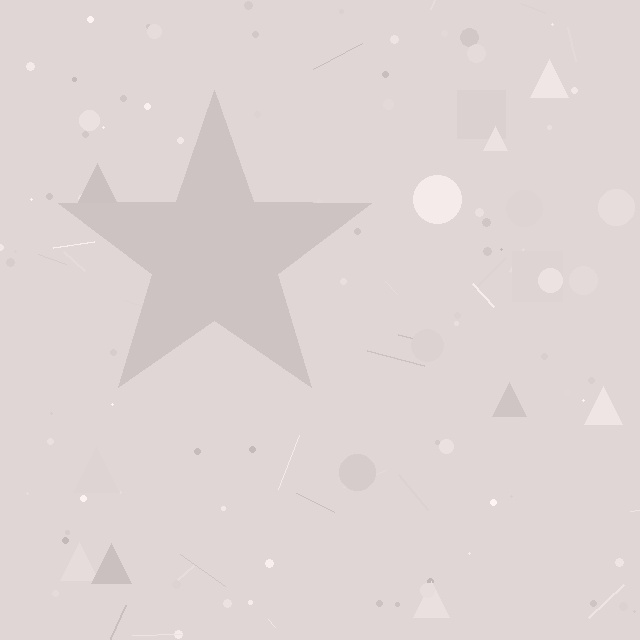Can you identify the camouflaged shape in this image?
The camouflaged shape is a star.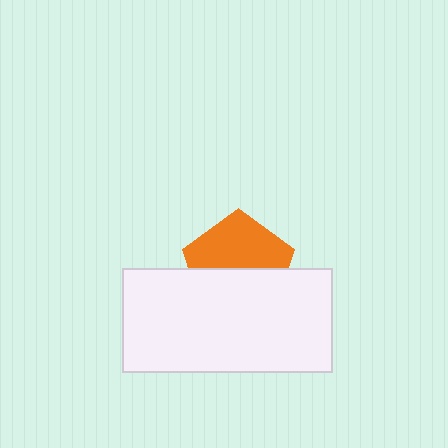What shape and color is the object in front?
The object in front is a white rectangle.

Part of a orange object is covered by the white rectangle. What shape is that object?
It is a pentagon.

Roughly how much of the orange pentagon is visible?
About half of it is visible (roughly 51%).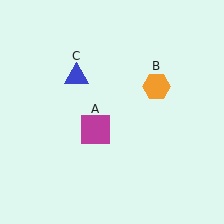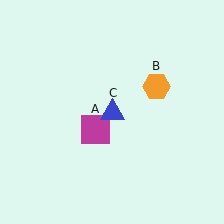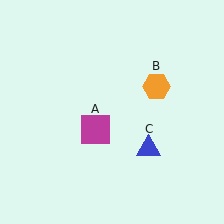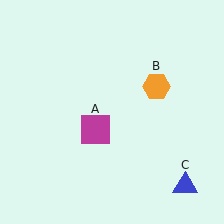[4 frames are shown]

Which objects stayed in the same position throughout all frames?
Magenta square (object A) and orange hexagon (object B) remained stationary.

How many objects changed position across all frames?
1 object changed position: blue triangle (object C).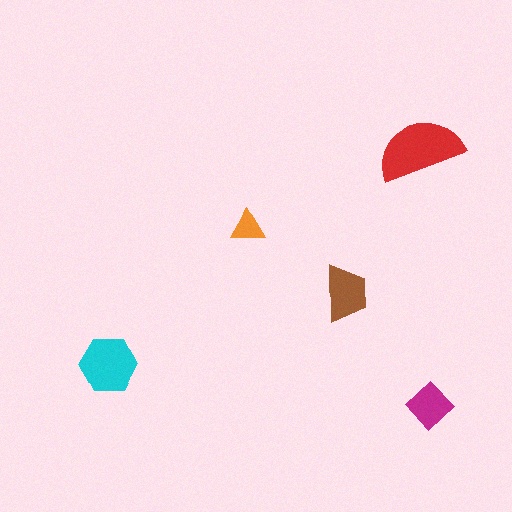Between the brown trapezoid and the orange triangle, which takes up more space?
The brown trapezoid.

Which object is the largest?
The red semicircle.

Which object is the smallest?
The orange triangle.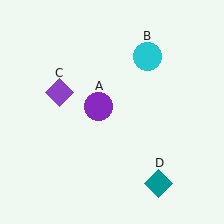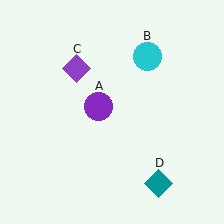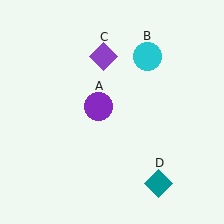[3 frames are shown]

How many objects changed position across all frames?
1 object changed position: purple diamond (object C).